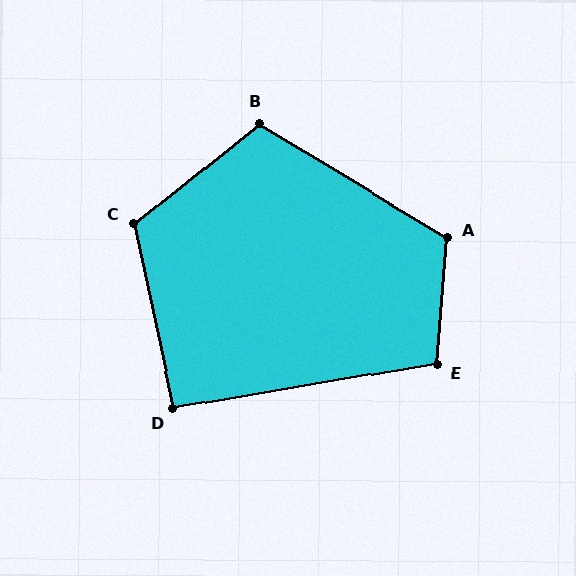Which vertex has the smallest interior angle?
D, at approximately 92 degrees.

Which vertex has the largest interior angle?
C, at approximately 117 degrees.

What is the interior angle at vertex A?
Approximately 116 degrees (obtuse).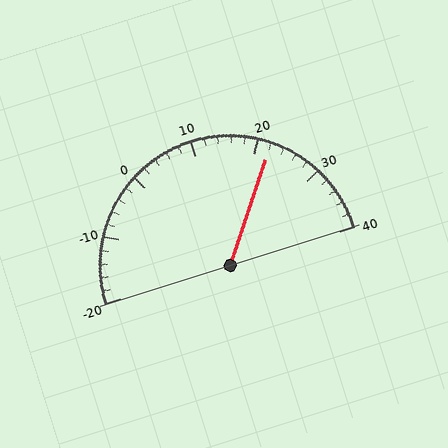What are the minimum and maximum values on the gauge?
The gauge ranges from -20 to 40.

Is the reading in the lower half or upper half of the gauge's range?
The reading is in the upper half of the range (-20 to 40).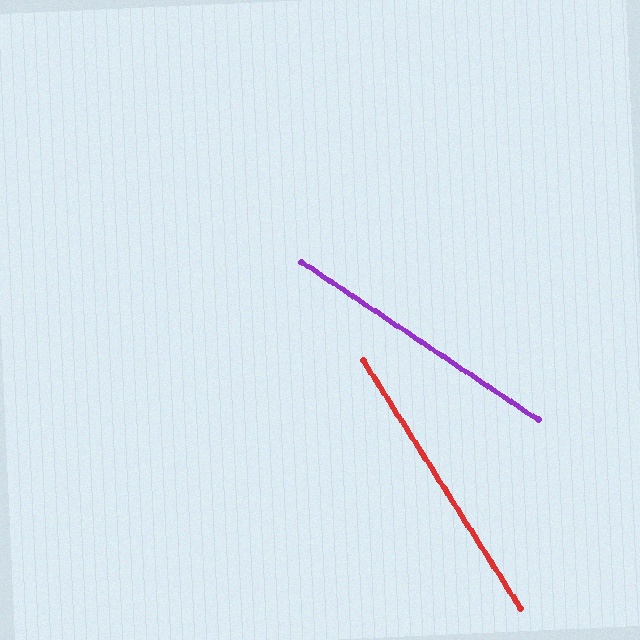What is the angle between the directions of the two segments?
Approximately 24 degrees.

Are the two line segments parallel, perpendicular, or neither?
Neither parallel nor perpendicular — they differ by about 24°.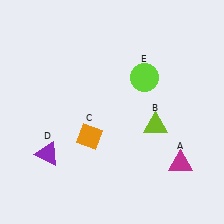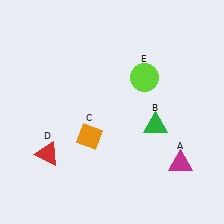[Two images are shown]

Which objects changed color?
B changed from lime to green. D changed from purple to red.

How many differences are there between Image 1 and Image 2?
There are 2 differences between the two images.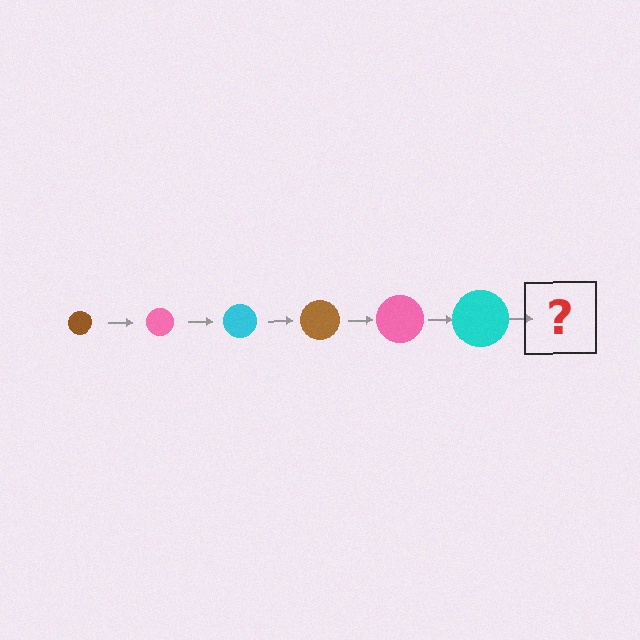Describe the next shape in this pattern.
It should be a brown circle, larger than the previous one.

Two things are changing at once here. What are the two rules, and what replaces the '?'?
The two rules are that the circle grows larger each step and the color cycles through brown, pink, and cyan. The '?' should be a brown circle, larger than the previous one.